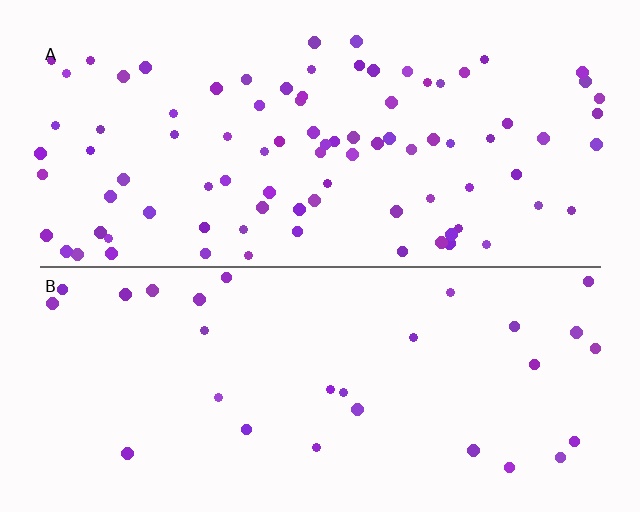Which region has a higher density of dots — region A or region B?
A (the top).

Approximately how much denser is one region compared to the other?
Approximately 3.0× — region A over region B.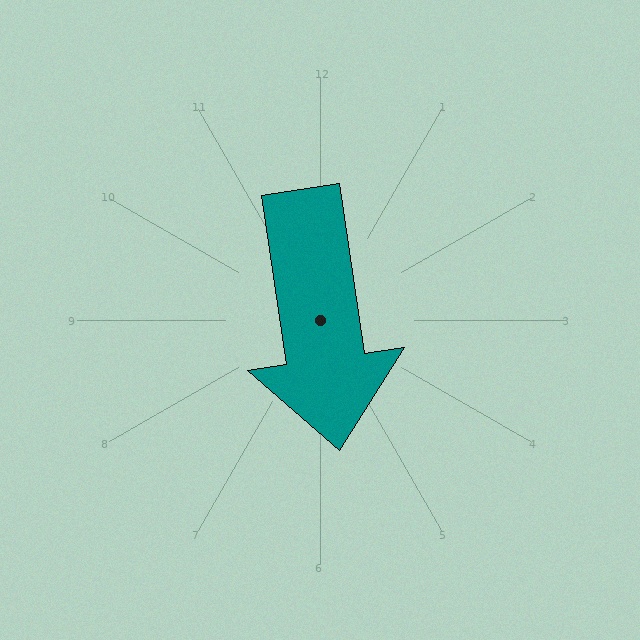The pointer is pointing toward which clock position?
Roughly 6 o'clock.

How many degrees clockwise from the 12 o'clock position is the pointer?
Approximately 171 degrees.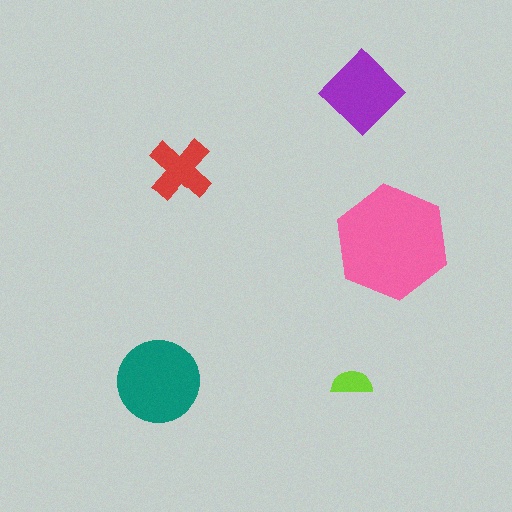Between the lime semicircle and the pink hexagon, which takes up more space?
The pink hexagon.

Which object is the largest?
The pink hexagon.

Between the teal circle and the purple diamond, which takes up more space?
The teal circle.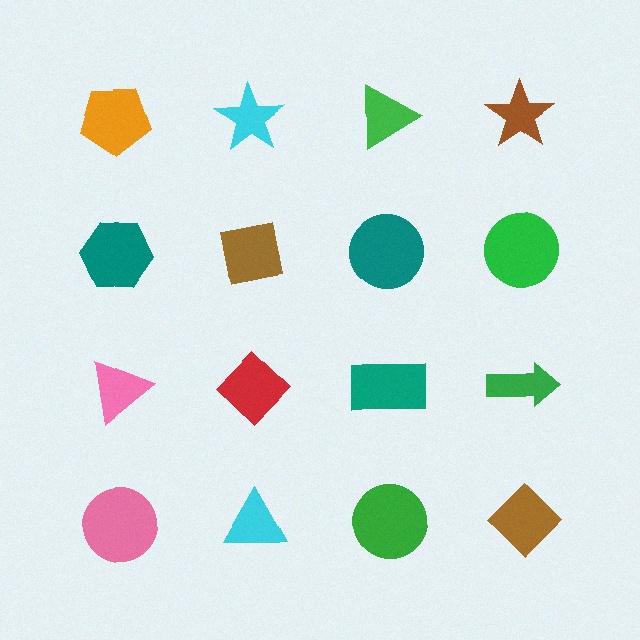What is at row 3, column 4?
A green arrow.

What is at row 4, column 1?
A pink circle.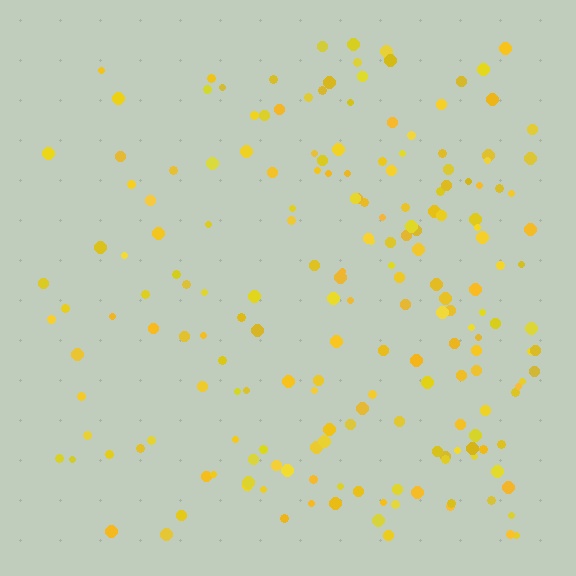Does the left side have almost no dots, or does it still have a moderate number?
Still a moderate number, just noticeably fewer than the right.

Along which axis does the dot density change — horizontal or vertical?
Horizontal.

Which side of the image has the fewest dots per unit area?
The left.